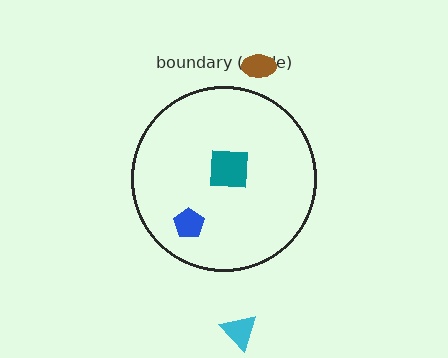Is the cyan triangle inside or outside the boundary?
Outside.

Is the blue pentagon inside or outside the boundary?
Inside.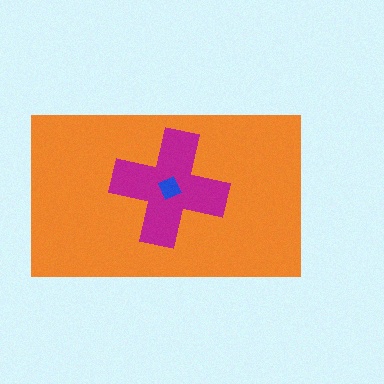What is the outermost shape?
The orange rectangle.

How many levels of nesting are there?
3.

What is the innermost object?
The blue square.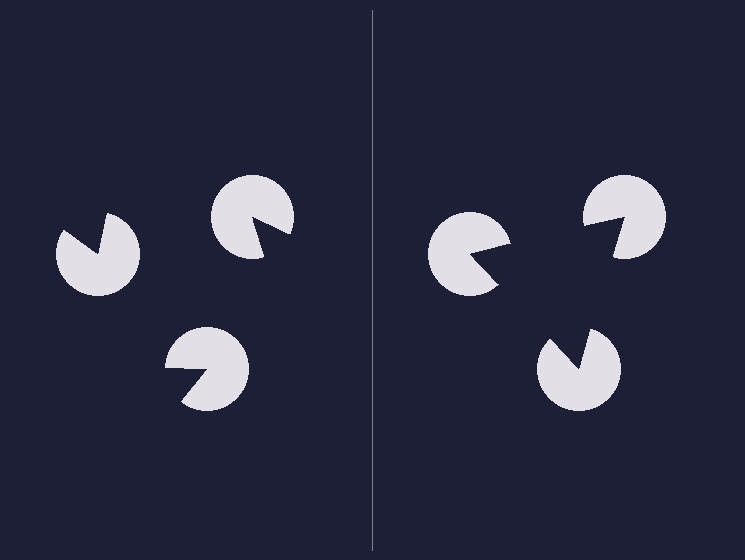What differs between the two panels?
The pac-man discs are positioned identically on both sides; only the wedge orientations differ. On the right they align to a triangle; on the left they are misaligned.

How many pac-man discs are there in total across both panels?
6 — 3 on each side.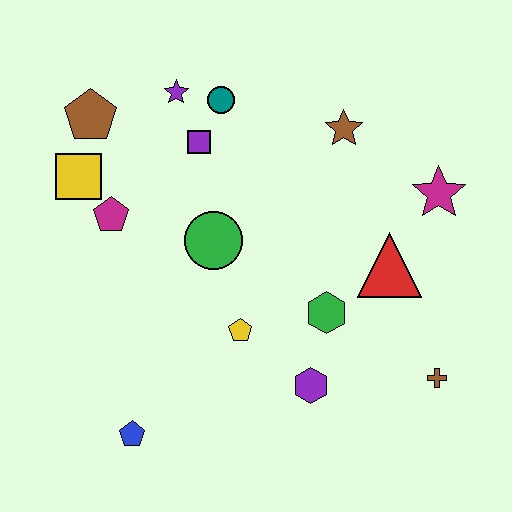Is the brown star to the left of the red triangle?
Yes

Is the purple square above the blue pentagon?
Yes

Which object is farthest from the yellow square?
The brown cross is farthest from the yellow square.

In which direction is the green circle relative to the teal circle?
The green circle is below the teal circle.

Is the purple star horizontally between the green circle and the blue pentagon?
Yes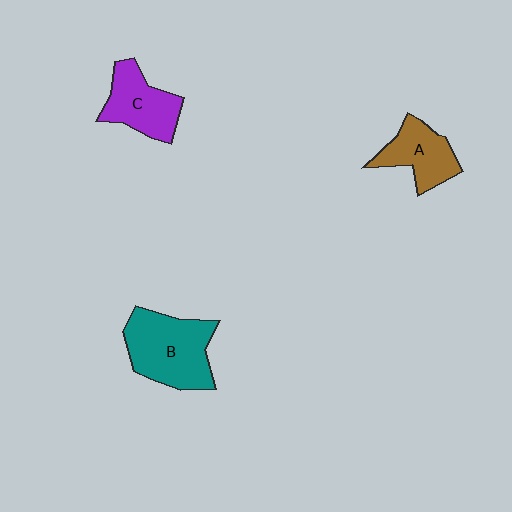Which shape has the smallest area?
Shape A (brown).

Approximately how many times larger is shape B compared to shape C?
Approximately 1.4 times.